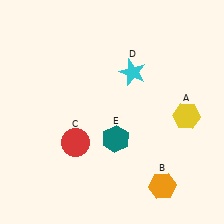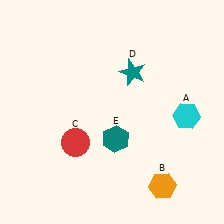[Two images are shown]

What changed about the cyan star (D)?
In Image 1, D is cyan. In Image 2, it changed to teal.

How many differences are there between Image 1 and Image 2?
There are 2 differences between the two images.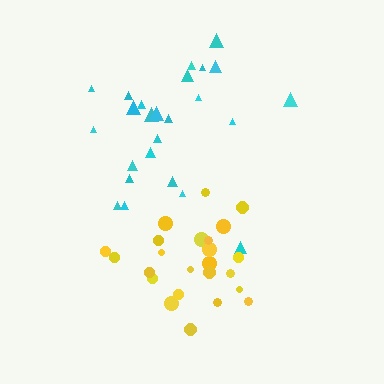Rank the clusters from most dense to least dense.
yellow, cyan.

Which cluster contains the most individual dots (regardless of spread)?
Cyan (25).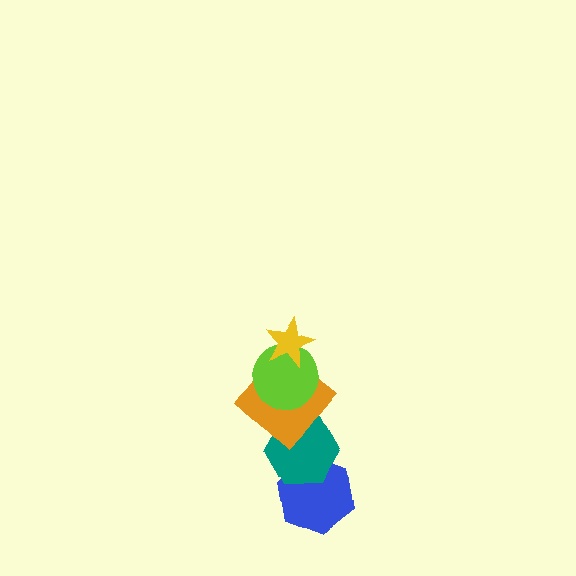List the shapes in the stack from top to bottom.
From top to bottom: the yellow star, the lime circle, the orange diamond, the teal hexagon, the blue hexagon.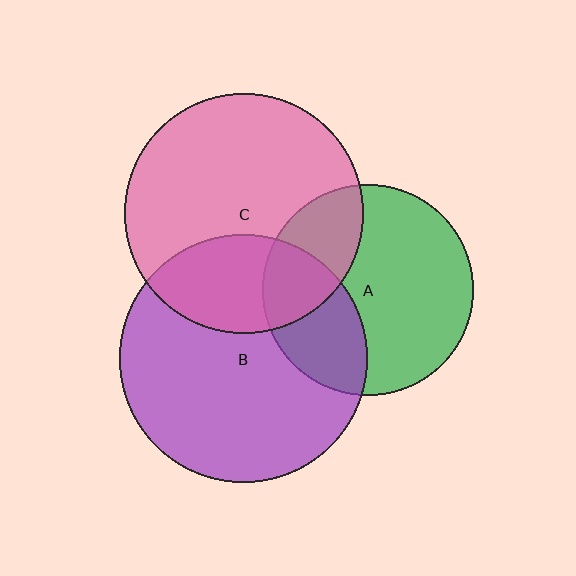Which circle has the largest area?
Circle B (purple).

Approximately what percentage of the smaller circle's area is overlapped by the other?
Approximately 30%.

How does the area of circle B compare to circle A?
Approximately 1.4 times.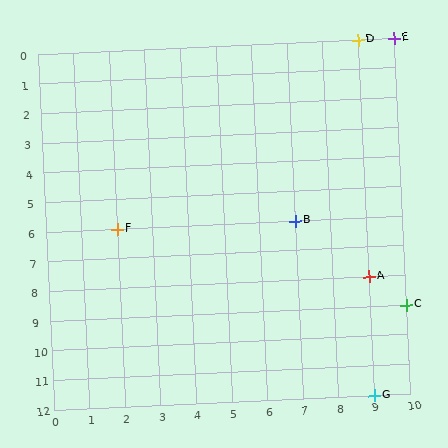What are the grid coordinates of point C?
Point C is at grid coordinates (10, 9).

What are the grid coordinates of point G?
Point G is at grid coordinates (9, 12).